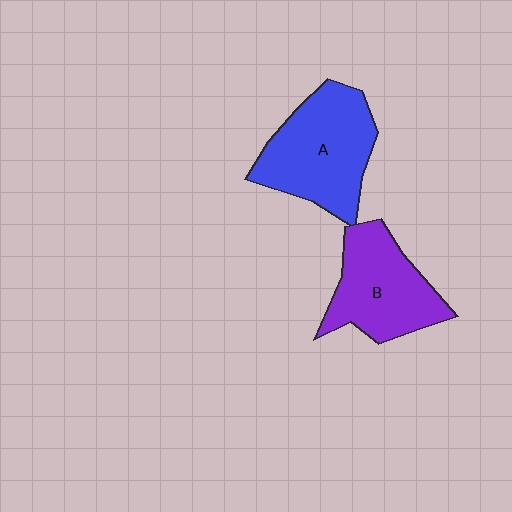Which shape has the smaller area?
Shape B (purple).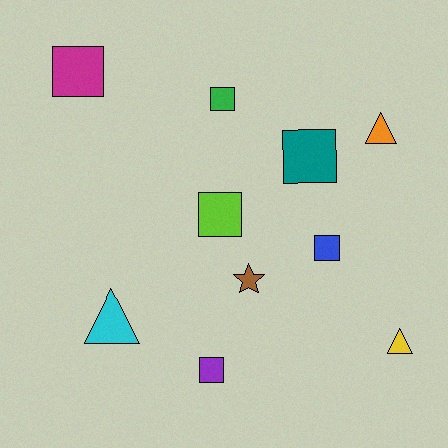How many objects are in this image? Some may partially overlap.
There are 10 objects.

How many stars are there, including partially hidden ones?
There is 1 star.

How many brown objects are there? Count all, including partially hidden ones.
There is 1 brown object.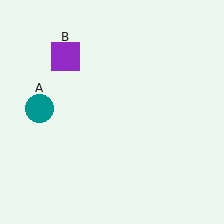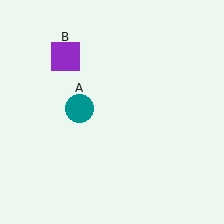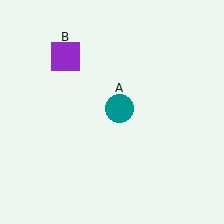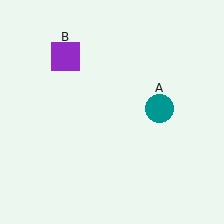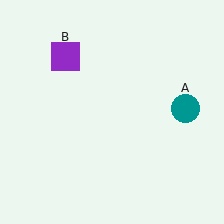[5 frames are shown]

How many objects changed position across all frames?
1 object changed position: teal circle (object A).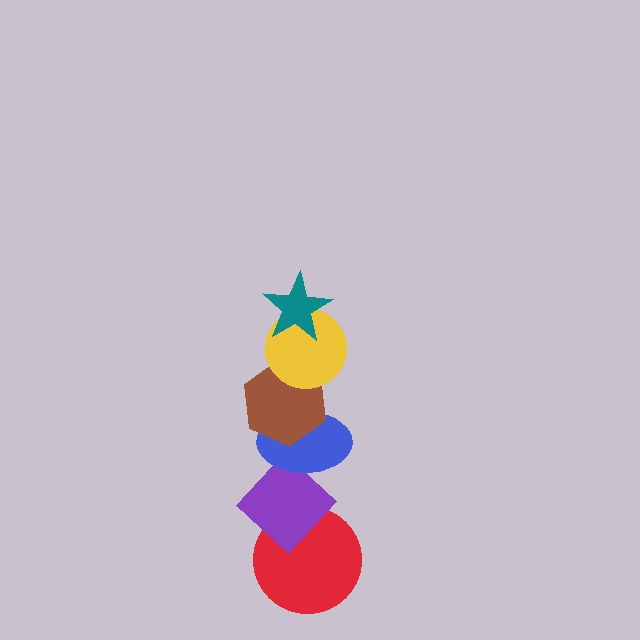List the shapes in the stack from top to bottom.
From top to bottom: the teal star, the yellow circle, the brown hexagon, the blue ellipse, the purple diamond, the red circle.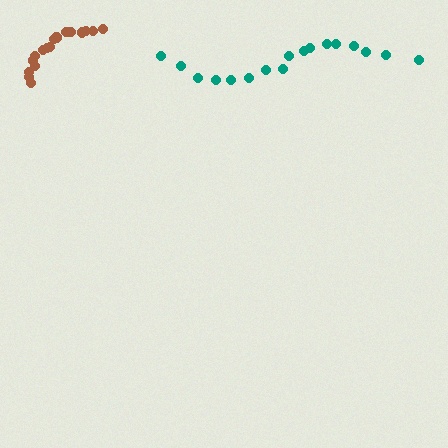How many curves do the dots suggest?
There are 2 distinct paths.